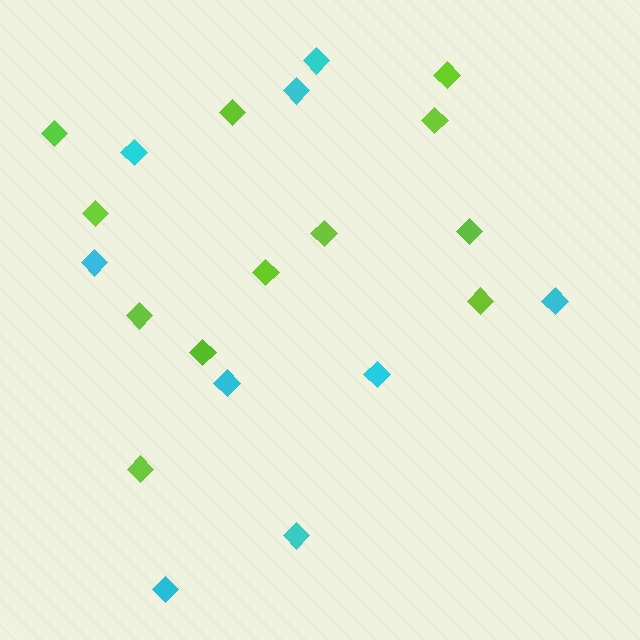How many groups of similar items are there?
There are 2 groups: one group of cyan diamonds (9) and one group of lime diamonds (12).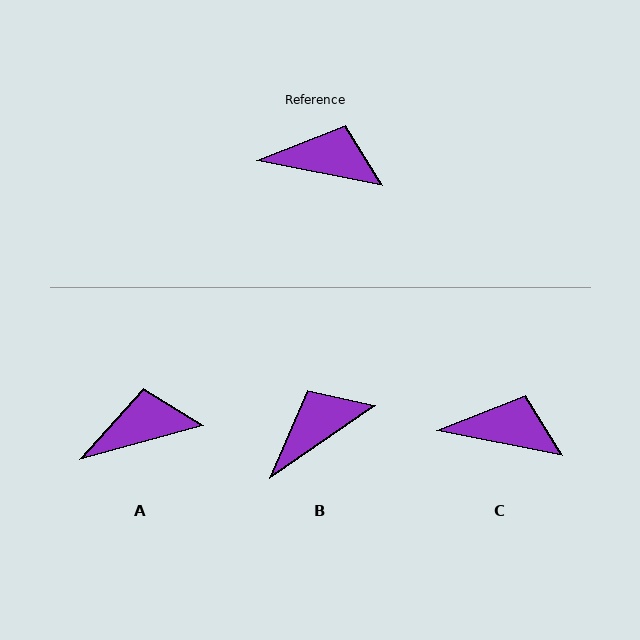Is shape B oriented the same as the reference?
No, it is off by about 46 degrees.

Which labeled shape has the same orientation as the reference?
C.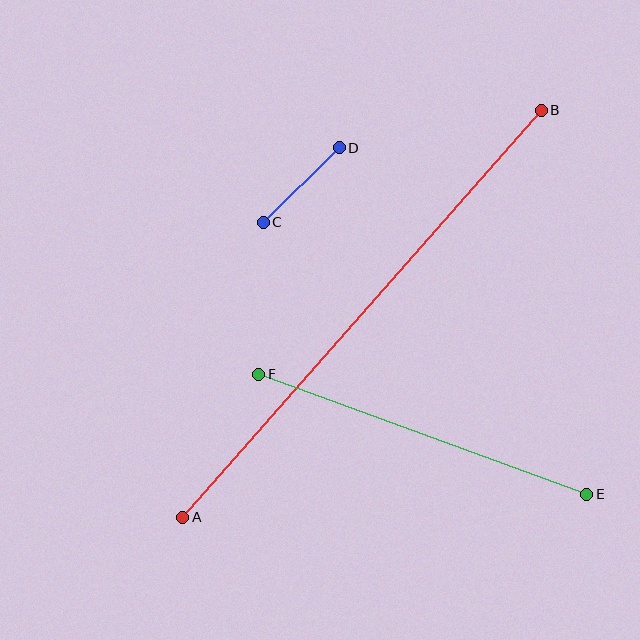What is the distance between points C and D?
The distance is approximately 106 pixels.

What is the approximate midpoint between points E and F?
The midpoint is at approximately (423, 434) pixels.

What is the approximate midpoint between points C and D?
The midpoint is at approximately (301, 185) pixels.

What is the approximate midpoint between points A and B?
The midpoint is at approximately (362, 314) pixels.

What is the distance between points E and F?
The distance is approximately 349 pixels.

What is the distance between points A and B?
The distance is approximately 542 pixels.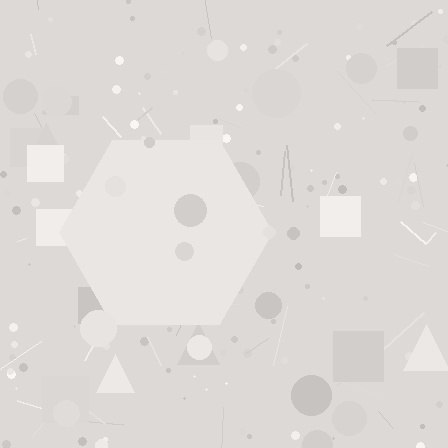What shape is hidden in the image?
A hexagon is hidden in the image.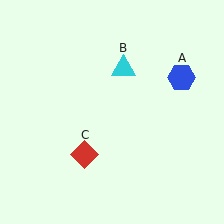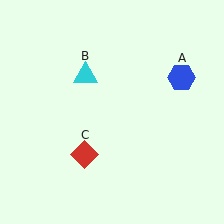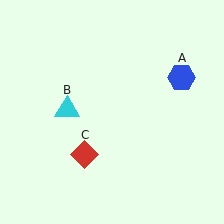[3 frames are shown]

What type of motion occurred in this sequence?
The cyan triangle (object B) rotated counterclockwise around the center of the scene.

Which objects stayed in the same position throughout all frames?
Blue hexagon (object A) and red diamond (object C) remained stationary.